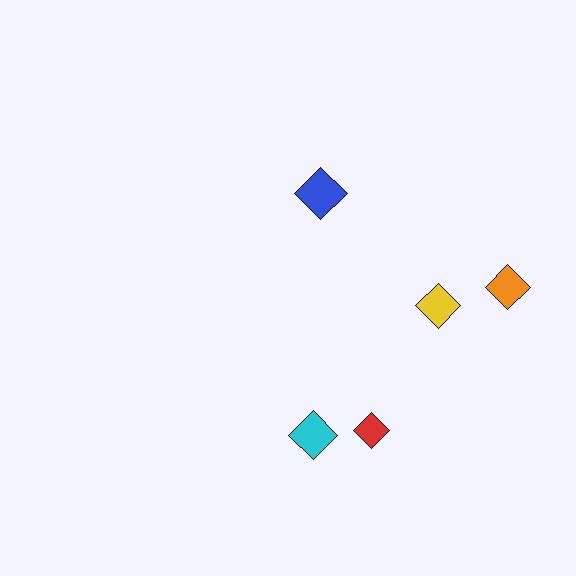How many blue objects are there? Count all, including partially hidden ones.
There is 1 blue object.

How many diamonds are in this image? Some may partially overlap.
There are 5 diamonds.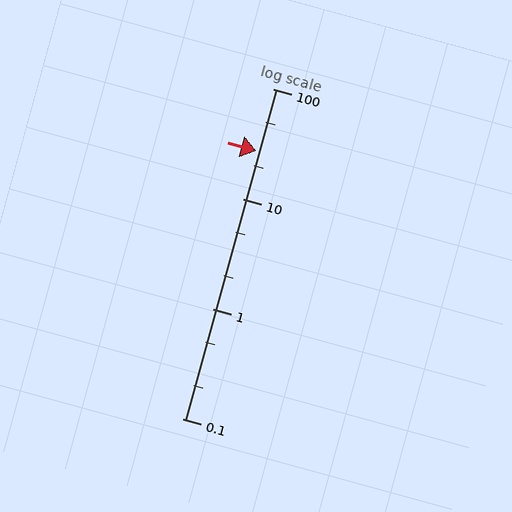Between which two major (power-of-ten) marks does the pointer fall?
The pointer is between 10 and 100.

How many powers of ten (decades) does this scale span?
The scale spans 3 decades, from 0.1 to 100.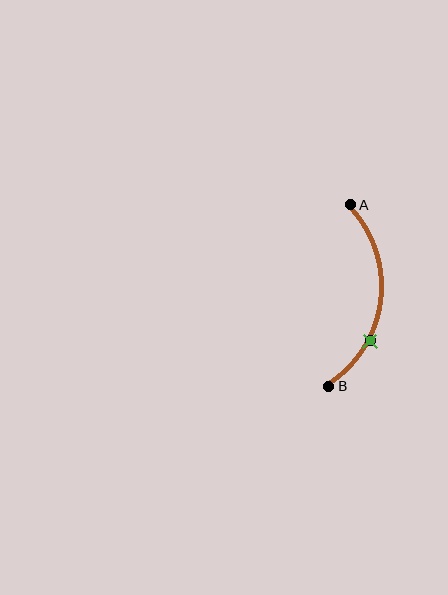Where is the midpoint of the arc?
The arc midpoint is the point on the curve farthest from the straight line joining A and B. It sits to the right of that line.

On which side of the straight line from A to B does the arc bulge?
The arc bulges to the right of the straight line connecting A and B.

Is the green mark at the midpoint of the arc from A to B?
No. The green mark lies on the arc but is closer to endpoint B. The arc midpoint would be at the point on the curve equidistant along the arc from both A and B.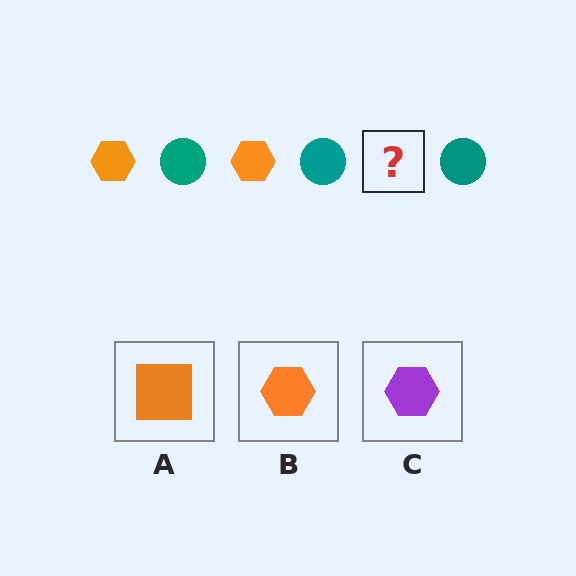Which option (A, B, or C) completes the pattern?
B.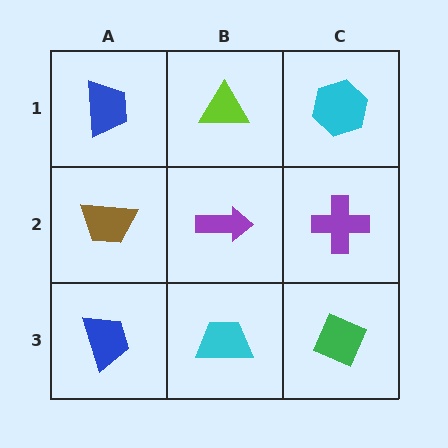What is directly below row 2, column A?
A blue trapezoid.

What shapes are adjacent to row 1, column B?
A purple arrow (row 2, column B), a blue trapezoid (row 1, column A), a cyan hexagon (row 1, column C).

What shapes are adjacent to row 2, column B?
A lime triangle (row 1, column B), a cyan trapezoid (row 3, column B), a brown trapezoid (row 2, column A), a purple cross (row 2, column C).